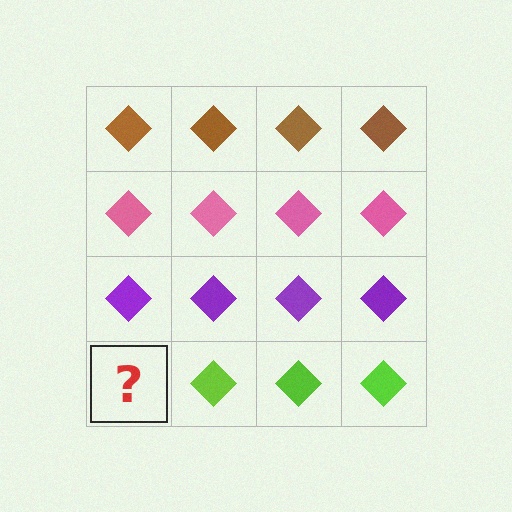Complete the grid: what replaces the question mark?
The question mark should be replaced with a lime diamond.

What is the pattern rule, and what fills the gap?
The rule is that each row has a consistent color. The gap should be filled with a lime diamond.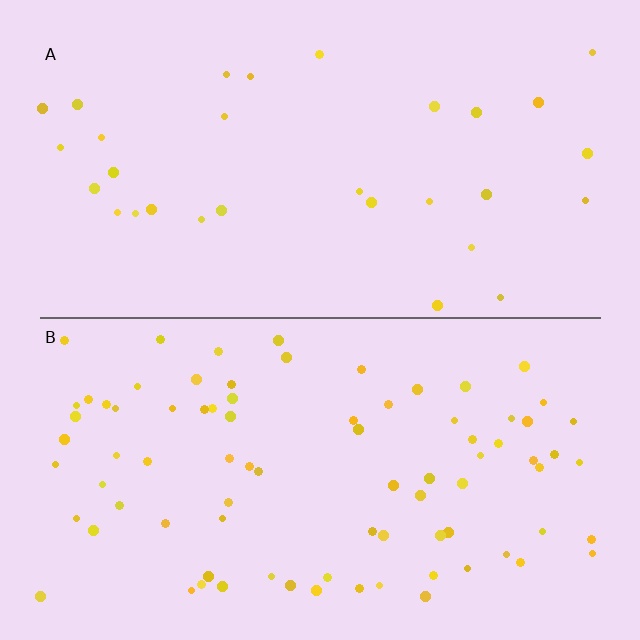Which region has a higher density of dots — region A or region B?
B (the bottom).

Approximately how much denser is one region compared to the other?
Approximately 2.7× — region B over region A.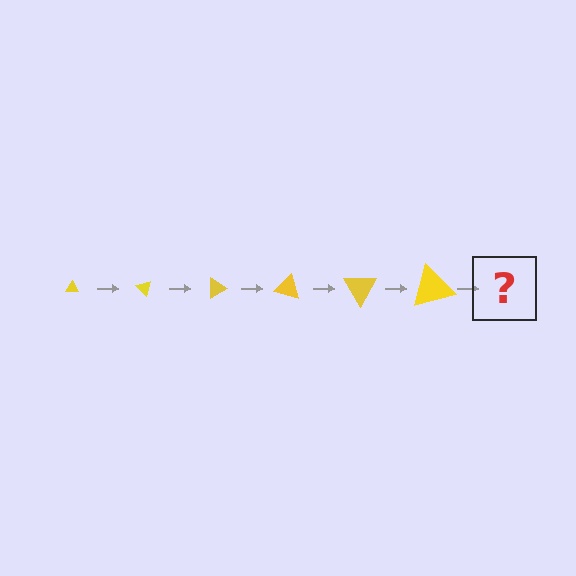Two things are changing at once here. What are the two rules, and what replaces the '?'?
The two rules are that the triangle grows larger each step and it rotates 45 degrees each step. The '?' should be a triangle, larger than the previous one and rotated 270 degrees from the start.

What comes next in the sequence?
The next element should be a triangle, larger than the previous one and rotated 270 degrees from the start.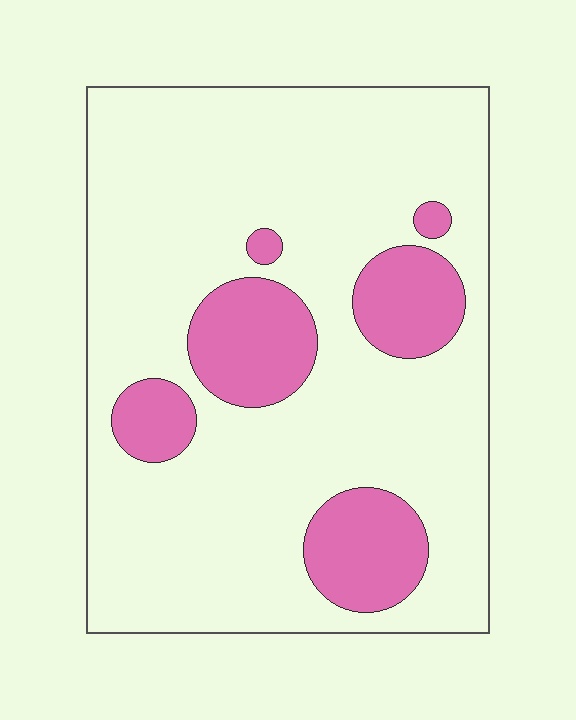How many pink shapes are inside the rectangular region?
6.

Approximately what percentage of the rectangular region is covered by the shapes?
Approximately 20%.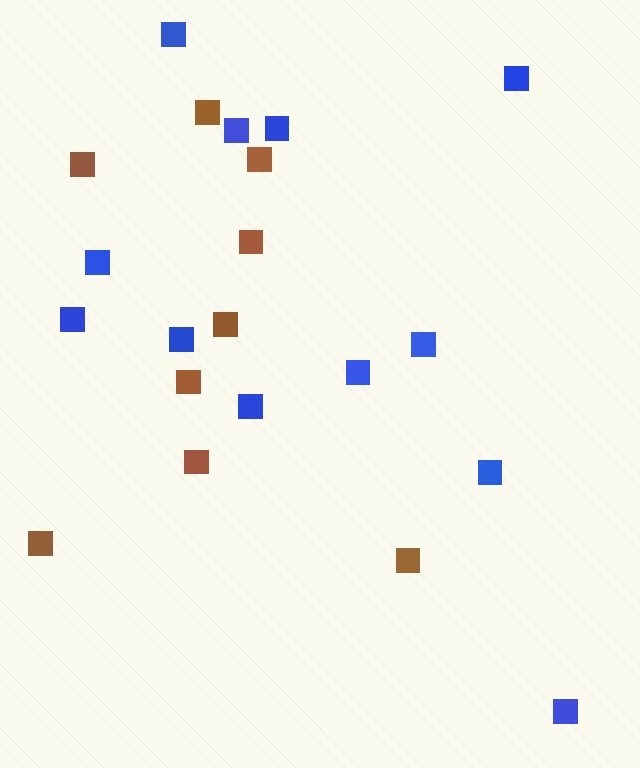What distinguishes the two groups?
There are 2 groups: one group of brown squares (9) and one group of blue squares (12).